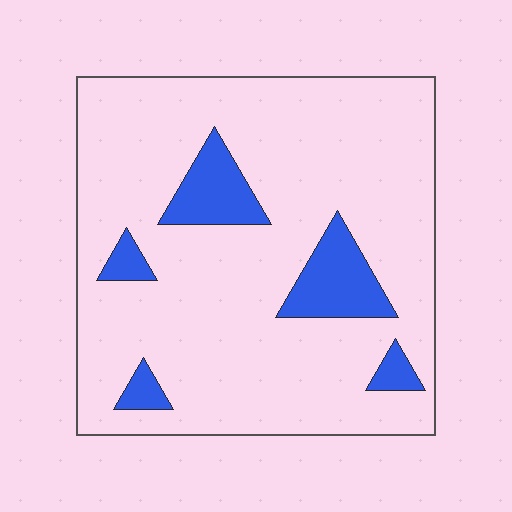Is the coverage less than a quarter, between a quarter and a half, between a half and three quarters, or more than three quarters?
Less than a quarter.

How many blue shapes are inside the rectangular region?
5.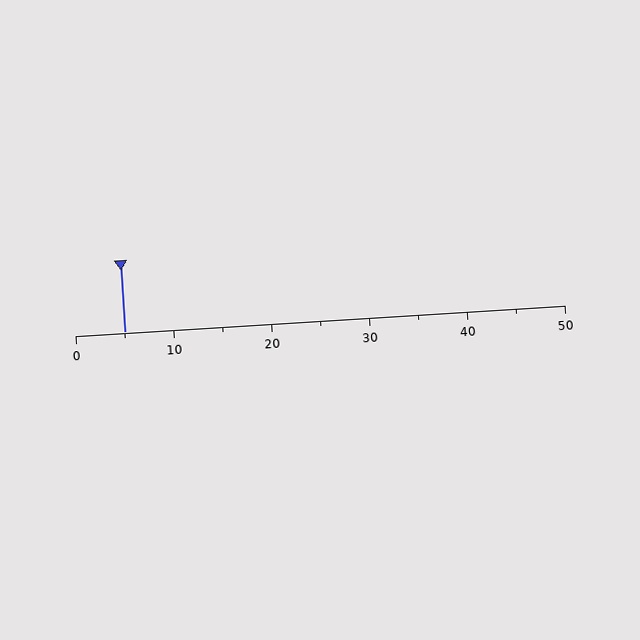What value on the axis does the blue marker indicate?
The marker indicates approximately 5.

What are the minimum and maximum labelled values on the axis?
The axis runs from 0 to 50.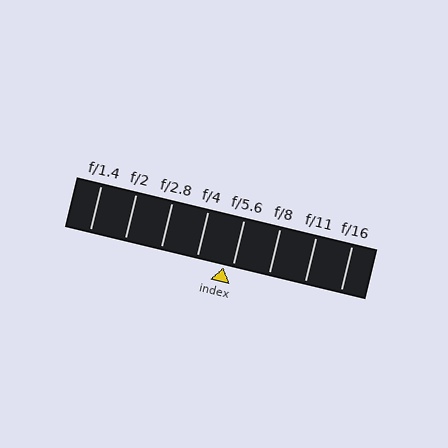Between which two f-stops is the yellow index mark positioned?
The index mark is between f/4 and f/5.6.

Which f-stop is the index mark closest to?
The index mark is closest to f/5.6.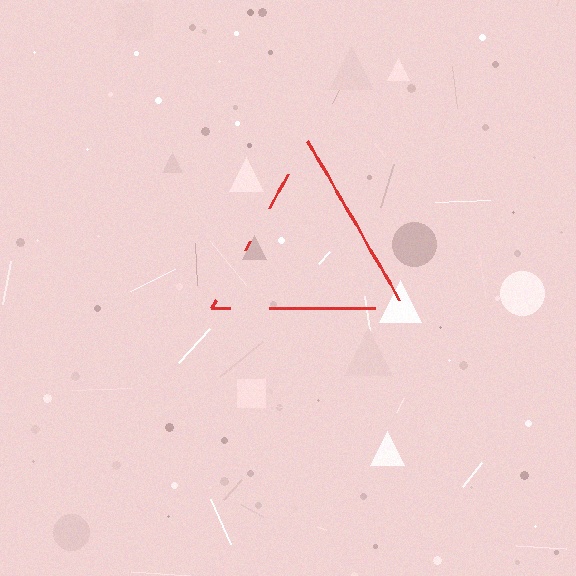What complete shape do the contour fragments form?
The contour fragments form a triangle.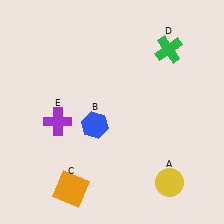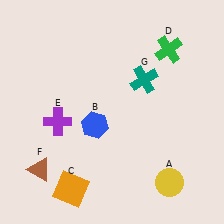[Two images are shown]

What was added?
A brown triangle (F), a teal cross (G) were added in Image 2.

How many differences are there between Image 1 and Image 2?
There are 2 differences between the two images.